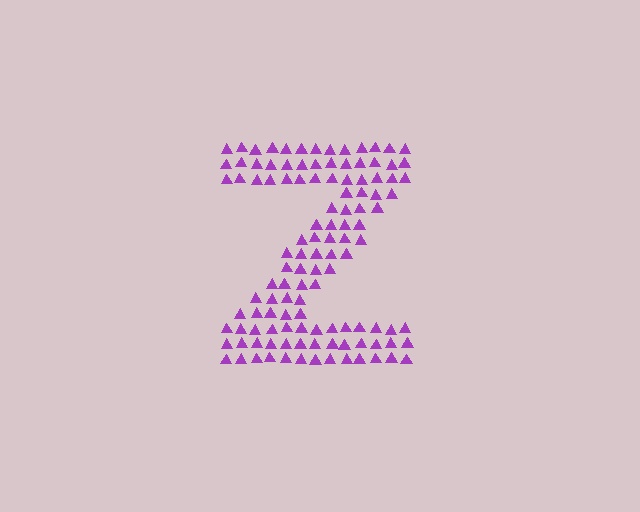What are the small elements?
The small elements are triangles.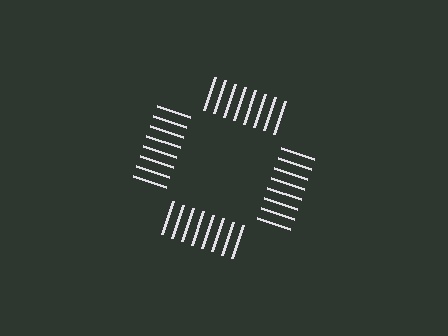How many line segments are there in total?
32 — 8 along each of the 4 edges.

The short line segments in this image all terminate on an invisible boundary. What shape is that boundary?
An illusory square — the line segments terminate on its edges but no continuous stroke is drawn.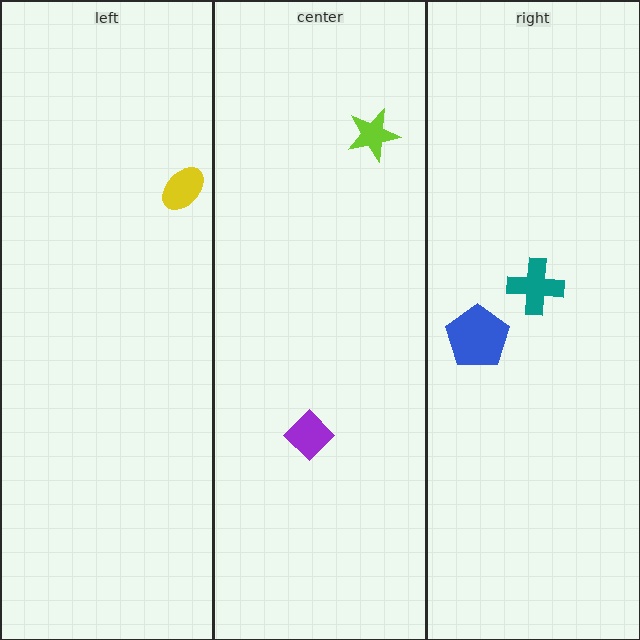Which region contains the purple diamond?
The center region.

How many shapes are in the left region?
1.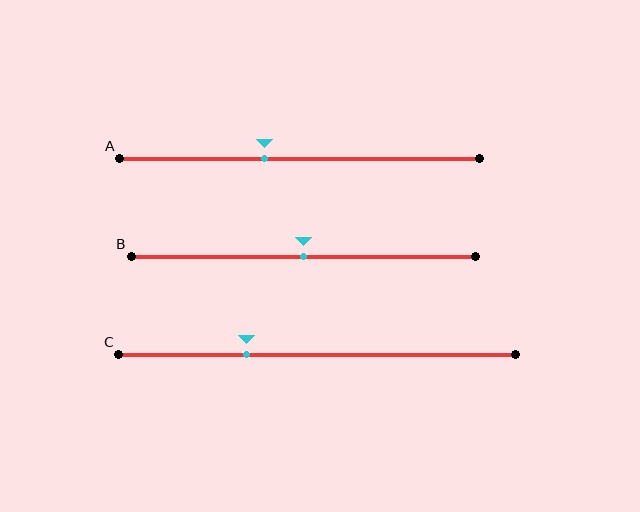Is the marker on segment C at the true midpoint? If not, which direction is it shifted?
No, the marker on segment C is shifted to the left by about 18% of the segment length.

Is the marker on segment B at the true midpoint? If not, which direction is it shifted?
Yes, the marker on segment B is at the true midpoint.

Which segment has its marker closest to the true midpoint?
Segment B has its marker closest to the true midpoint.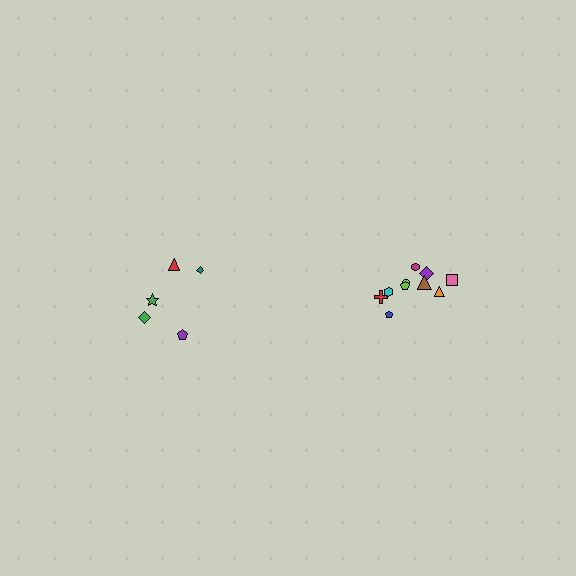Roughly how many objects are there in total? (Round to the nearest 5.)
Roughly 15 objects in total.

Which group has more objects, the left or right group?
The right group.